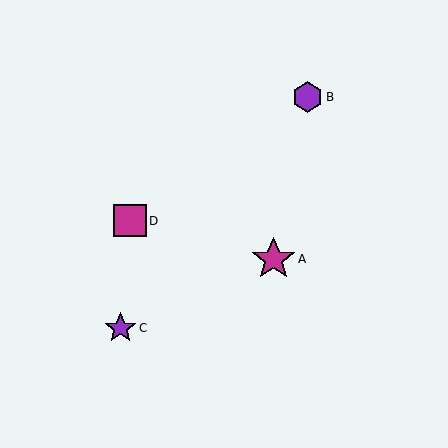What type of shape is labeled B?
Shape B is a purple hexagon.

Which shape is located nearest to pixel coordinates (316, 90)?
The purple hexagon (labeled B) at (307, 97) is nearest to that location.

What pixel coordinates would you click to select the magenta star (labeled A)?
Click at (273, 259) to select the magenta star A.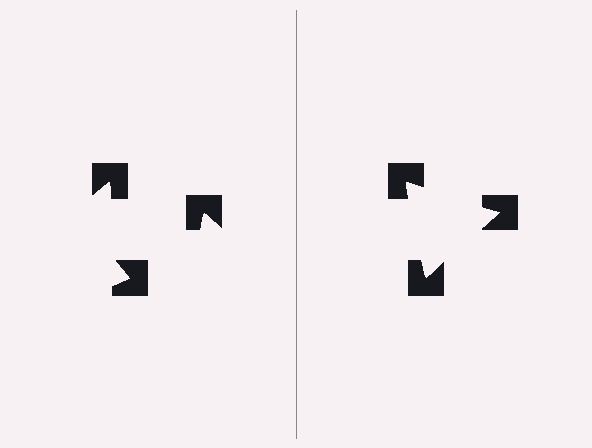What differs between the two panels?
The notched squares are positioned identically on both sides; only the wedge orientations differ. On the right they align to a triangle; on the left they are misaligned.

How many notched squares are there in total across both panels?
6 — 3 on each side.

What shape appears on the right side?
An illusory triangle.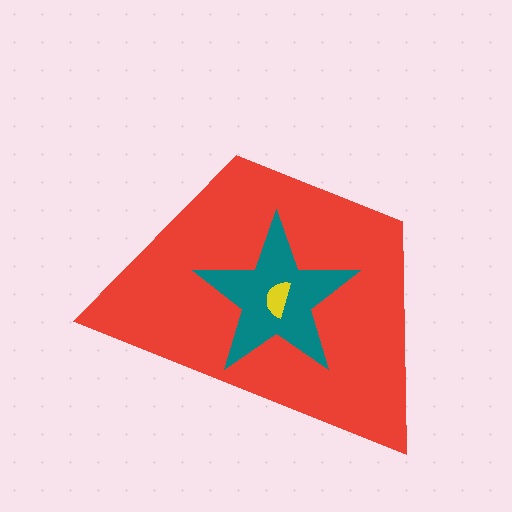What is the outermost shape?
The red trapezoid.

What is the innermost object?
The yellow semicircle.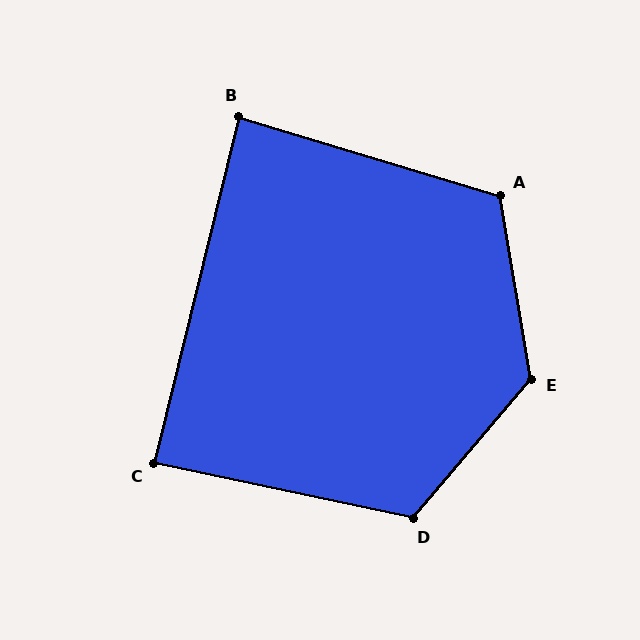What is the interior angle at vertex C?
Approximately 88 degrees (approximately right).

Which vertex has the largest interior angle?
E, at approximately 130 degrees.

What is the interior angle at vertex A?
Approximately 116 degrees (obtuse).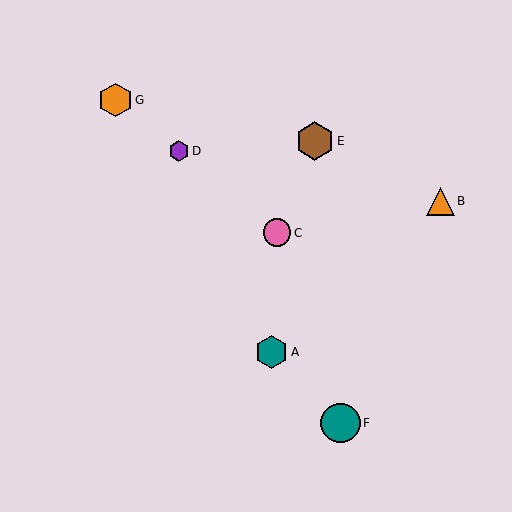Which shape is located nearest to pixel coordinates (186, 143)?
The purple hexagon (labeled D) at (179, 151) is nearest to that location.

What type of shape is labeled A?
Shape A is a teal hexagon.